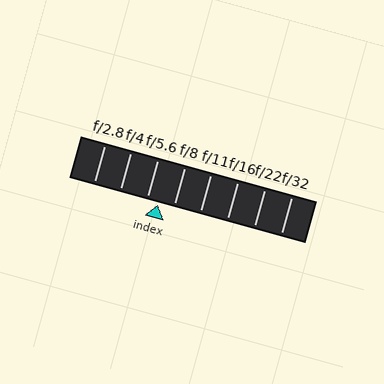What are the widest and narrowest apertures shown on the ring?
The widest aperture shown is f/2.8 and the narrowest is f/32.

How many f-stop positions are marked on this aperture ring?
There are 8 f-stop positions marked.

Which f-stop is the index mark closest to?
The index mark is closest to f/5.6.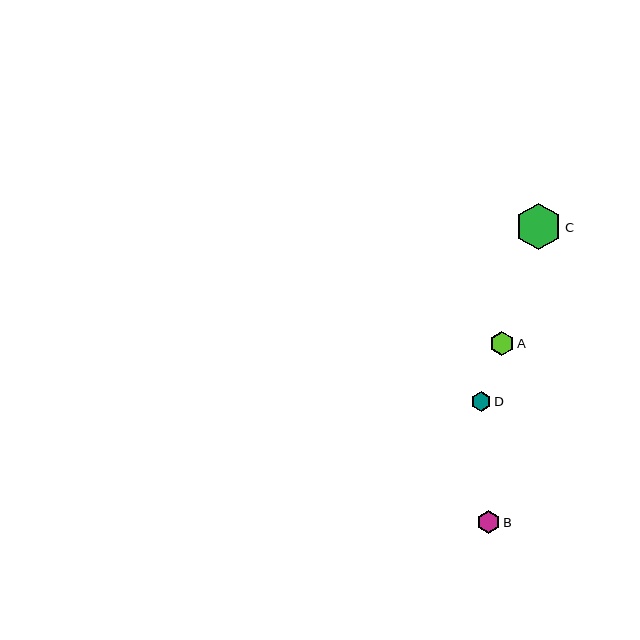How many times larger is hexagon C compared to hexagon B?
Hexagon C is approximately 2.0 times the size of hexagon B.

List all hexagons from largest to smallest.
From largest to smallest: C, A, B, D.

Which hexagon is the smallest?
Hexagon D is the smallest with a size of approximately 20 pixels.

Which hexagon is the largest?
Hexagon C is the largest with a size of approximately 46 pixels.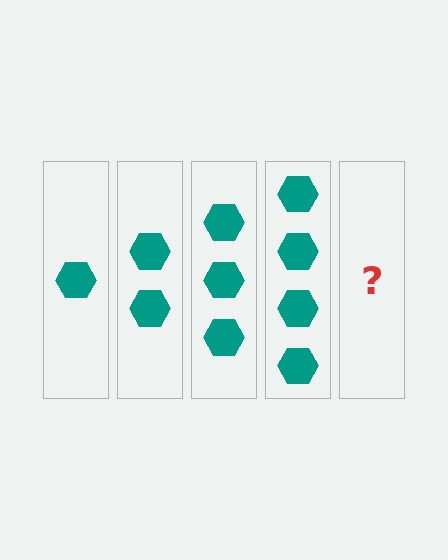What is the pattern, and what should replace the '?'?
The pattern is that each step adds one more hexagon. The '?' should be 5 hexagons.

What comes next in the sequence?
The next element should be 5 hexagons.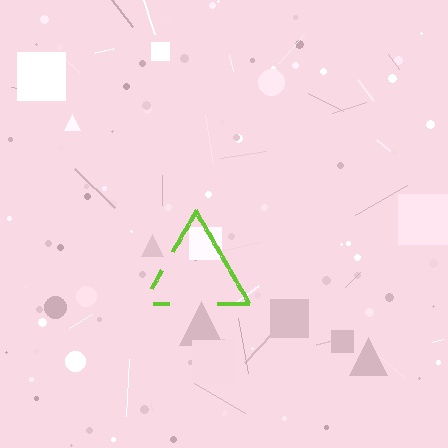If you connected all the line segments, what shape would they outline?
They would outline a triangle.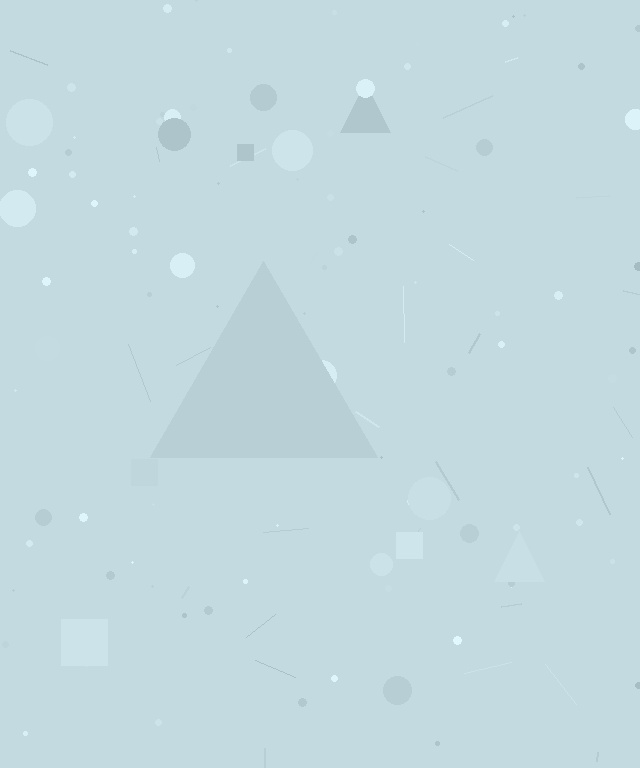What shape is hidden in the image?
A triangle is hidden in the image.